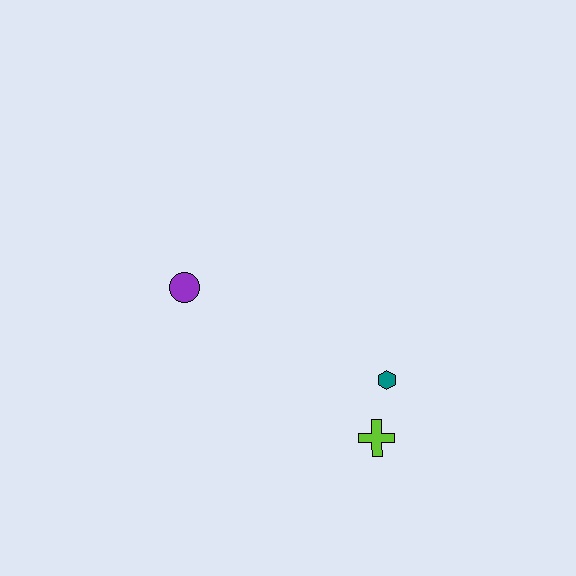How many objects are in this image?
There are 3 objects.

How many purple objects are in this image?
There is 1 purple object.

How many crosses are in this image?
There is 1 cross.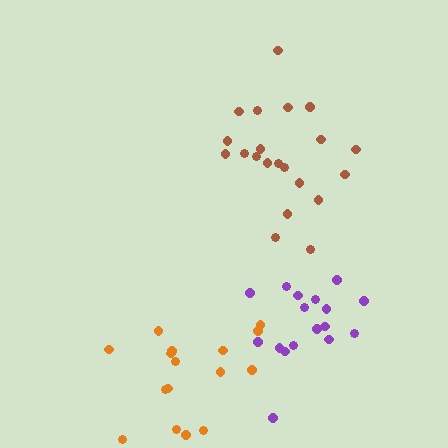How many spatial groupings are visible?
There are 3 spatial groupings.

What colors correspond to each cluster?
The clusters are colored: brown, orange, purple.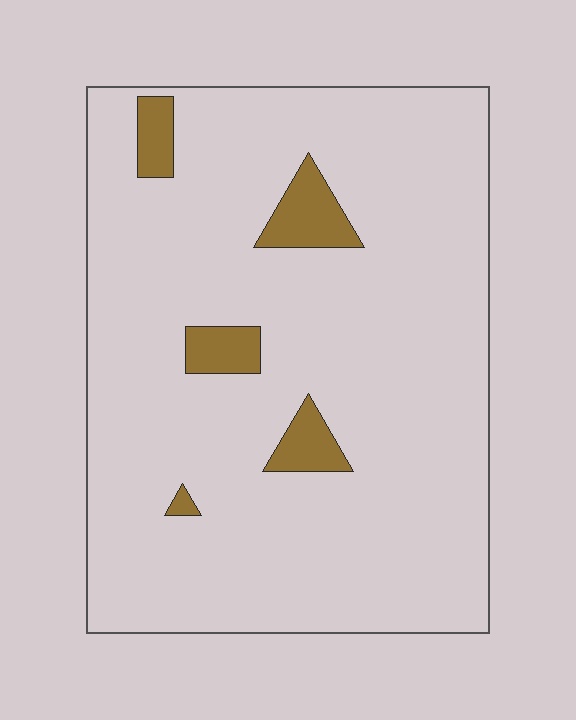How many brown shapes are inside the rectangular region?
5.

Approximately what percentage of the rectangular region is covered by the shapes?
Approximately 5%.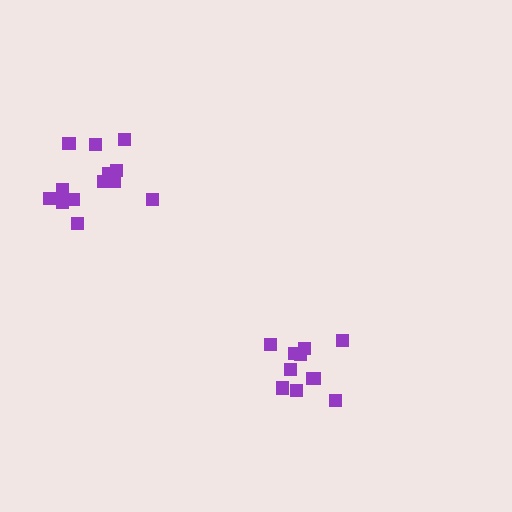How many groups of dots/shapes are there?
There are 2 groups.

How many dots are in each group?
Group 1: 14 dots, Group 2: 11 dots (25 total).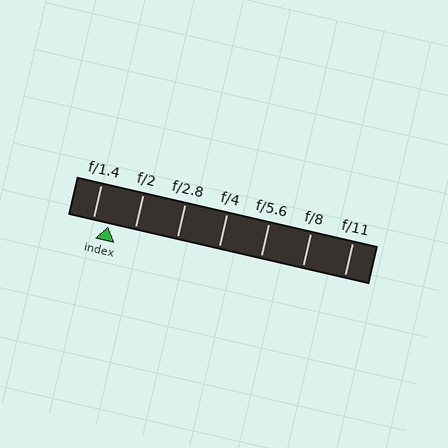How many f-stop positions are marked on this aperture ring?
There are 7 f-stop positions marked.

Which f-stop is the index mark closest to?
The index mark is closest to f/1.4.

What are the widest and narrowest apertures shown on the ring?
The widest aperture shown is f/1.4 and the narrowest is f/11.